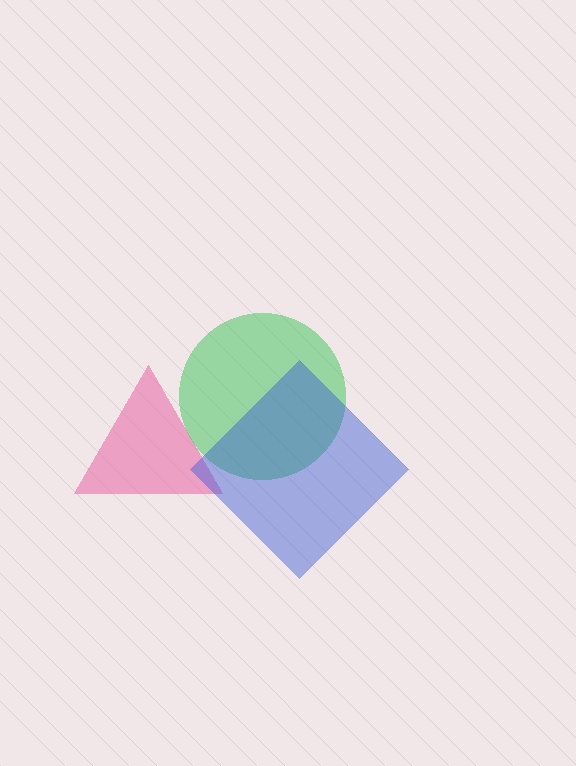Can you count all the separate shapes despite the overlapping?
Yes, there are 3 separate shapes.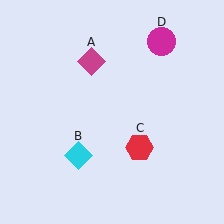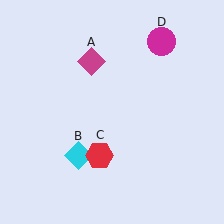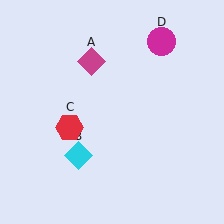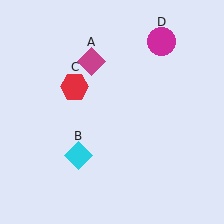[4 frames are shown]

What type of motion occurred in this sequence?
The red hexagon (object C) rotated clockwise around the center of the scene.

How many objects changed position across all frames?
1 object changed position: red hexagon (object C).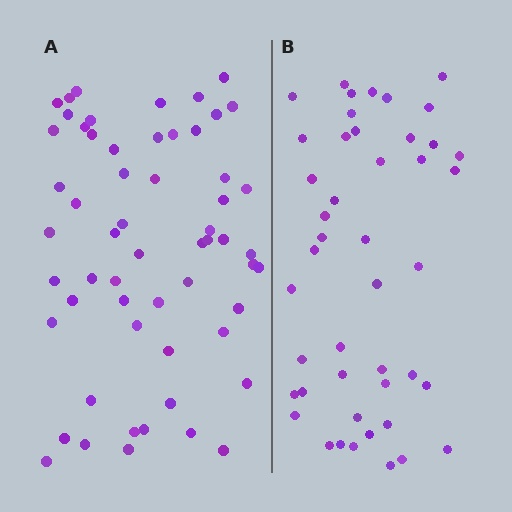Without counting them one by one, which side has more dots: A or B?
Region A (the left region) has more dots.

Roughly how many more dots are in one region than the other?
Region A has approximately 15 more dots than region B.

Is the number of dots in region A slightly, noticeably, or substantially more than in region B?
Region A has noticeably more, but not dramatically so. The ratio is roughly 1.3 to 1.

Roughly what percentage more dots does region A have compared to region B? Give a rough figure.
About 30% more.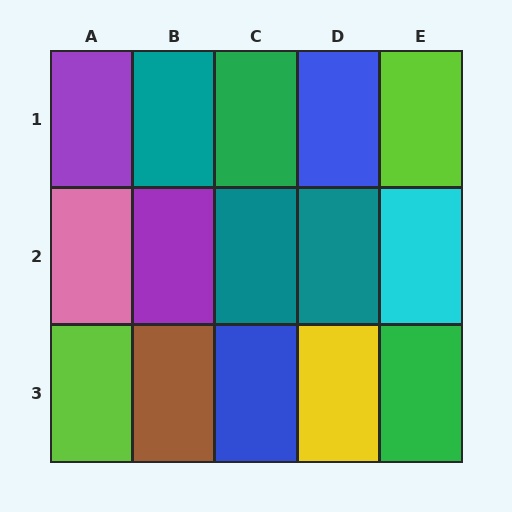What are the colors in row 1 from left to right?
Purple, teal, green, blue, lime.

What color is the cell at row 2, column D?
Teal.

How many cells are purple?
2 cells are purple.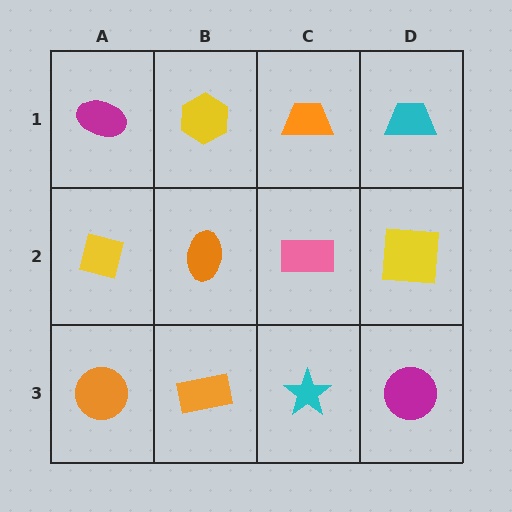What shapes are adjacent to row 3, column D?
A yellow square (row 2, column D), a cyan star (row 3, column C).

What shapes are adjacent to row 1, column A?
A yellow square (row 2, column A), a yellow hexagon (row 1, column B).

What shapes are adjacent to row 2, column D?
A cyan trapezoid (row 1, column D), a magenta circle (row 3, column D), a pink rectangle (row 2, column C).